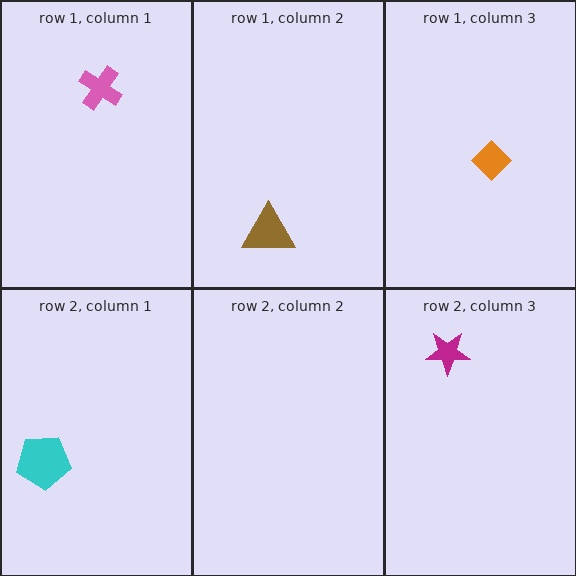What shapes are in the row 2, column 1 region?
The cyan pentagon.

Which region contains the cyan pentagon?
The row 2, column 1 region.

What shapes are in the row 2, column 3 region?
The magenta star.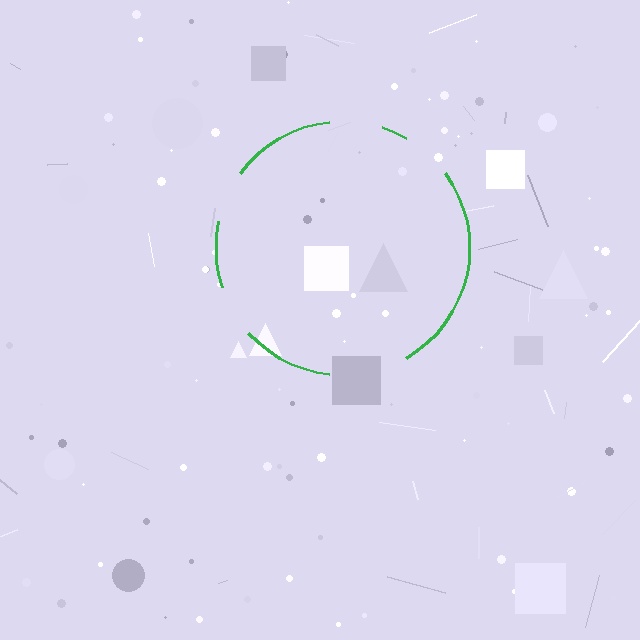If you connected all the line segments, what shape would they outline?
They would outline a circle.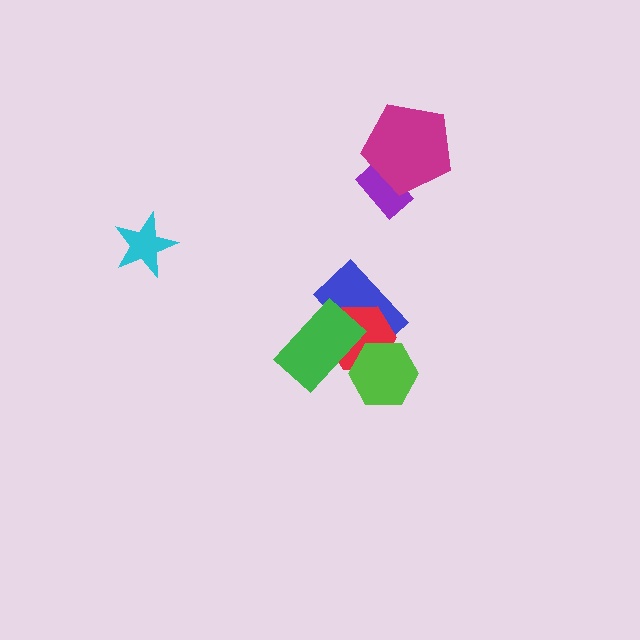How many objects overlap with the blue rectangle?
3 objects overlap with the blue rectangle.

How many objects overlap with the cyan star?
0 objects overlap with the cyan star.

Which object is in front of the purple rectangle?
The magenta pentagon is in front of the purple rectangle.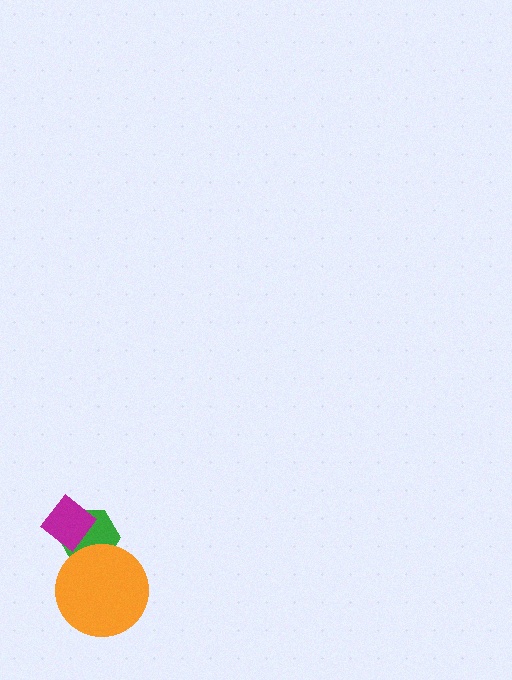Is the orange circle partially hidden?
No, no other shape covers it.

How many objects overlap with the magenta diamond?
1 object overlaps with the magenta diamond.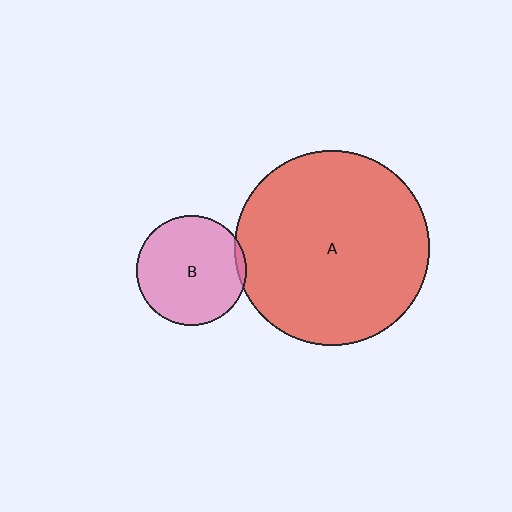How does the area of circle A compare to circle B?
Approximately 3.1 times.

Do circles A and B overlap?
Yes.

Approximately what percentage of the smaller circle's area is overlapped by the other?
Approximately 5%.